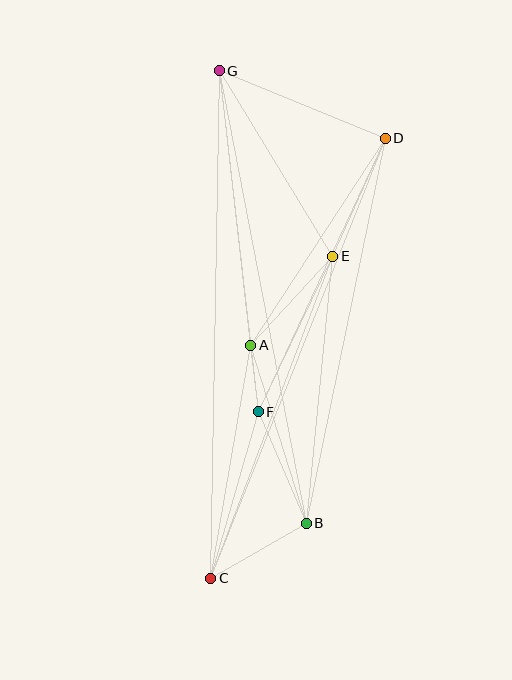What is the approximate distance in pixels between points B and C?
The distance between B and C is approximately 110 pixels.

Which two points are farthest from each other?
Points C and G are farthest from each other.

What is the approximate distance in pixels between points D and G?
The distance between D and G is approximately 179 pixels.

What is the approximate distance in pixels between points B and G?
The distance between B and G is approximately 461 pixels.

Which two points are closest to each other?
Points A and F are closest to each other.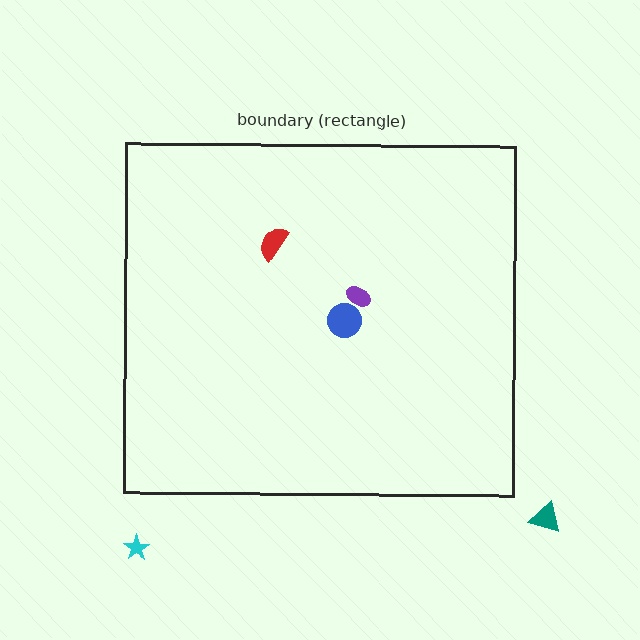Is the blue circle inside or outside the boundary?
Inside.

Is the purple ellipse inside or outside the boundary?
Inside.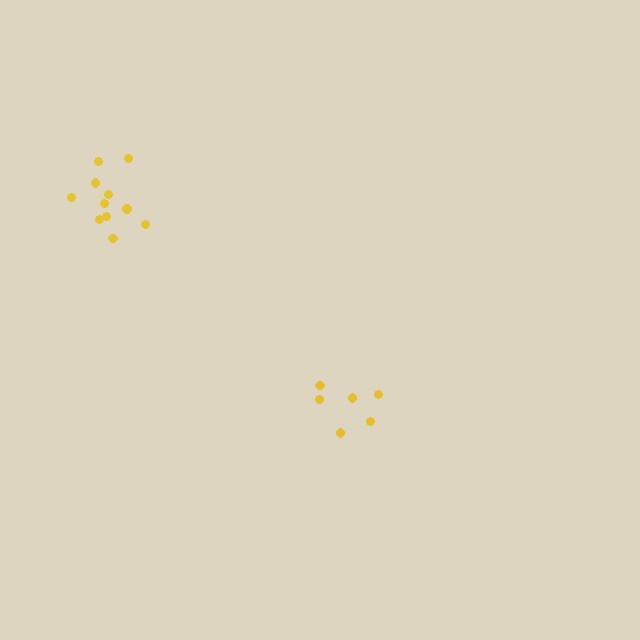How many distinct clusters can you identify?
There are 2 distinct clusters.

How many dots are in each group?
Group 1: 6 dots, Group 2: 11 dots (17 total).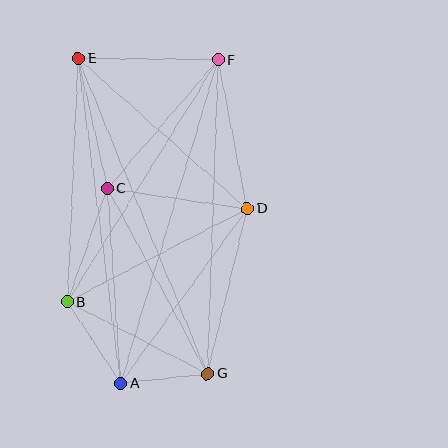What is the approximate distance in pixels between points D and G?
The distance between D and G is approximately 170 pixels.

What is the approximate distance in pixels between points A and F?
The distance between A and F is approximately 338 pixels.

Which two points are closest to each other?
Points A and G are closest to each other.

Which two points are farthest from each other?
Points E and G are farthest from each other.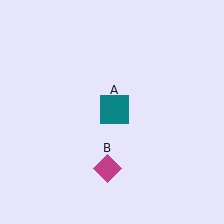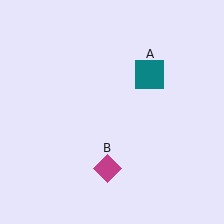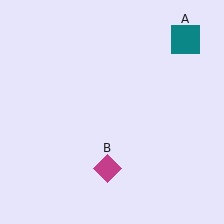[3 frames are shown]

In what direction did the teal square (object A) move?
The teal square (object A) moved up and to the right.